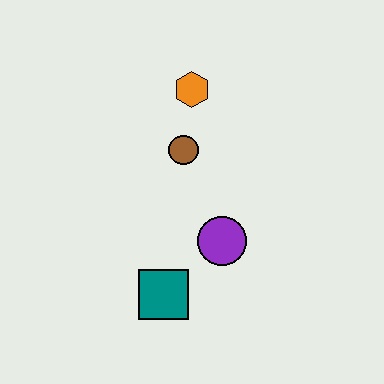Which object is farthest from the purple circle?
The orange hexagon is farthest from the purple circle.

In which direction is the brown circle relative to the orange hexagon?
The brown circle is below the orange hexagon.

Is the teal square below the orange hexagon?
Yes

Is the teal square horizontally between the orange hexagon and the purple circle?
No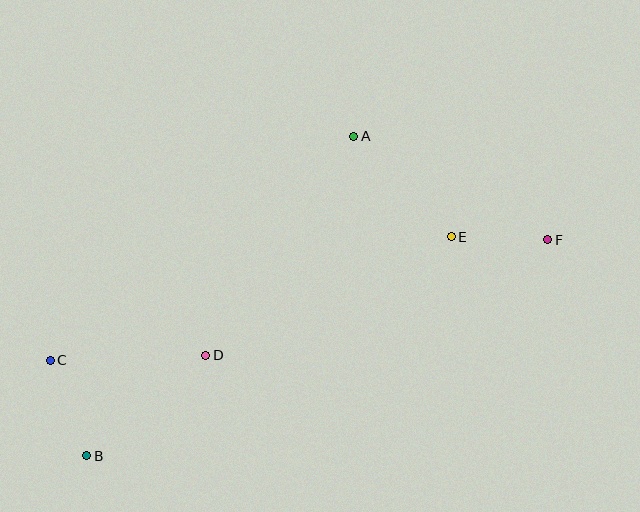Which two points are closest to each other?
Points E and F are closest to each other.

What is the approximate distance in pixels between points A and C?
The distance between A and C is approximately 377 pixels.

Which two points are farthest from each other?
Points C and F are farthest from each other.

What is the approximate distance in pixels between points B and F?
The distance between B and F is approximately 509 pixels.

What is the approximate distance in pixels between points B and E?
The distance between B and E is approximately 425 pixels.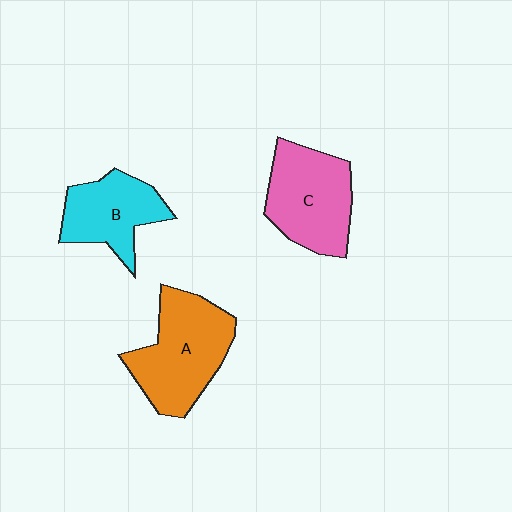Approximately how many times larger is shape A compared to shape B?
Approximately 1.4 times.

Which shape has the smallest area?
Shape B (cyan).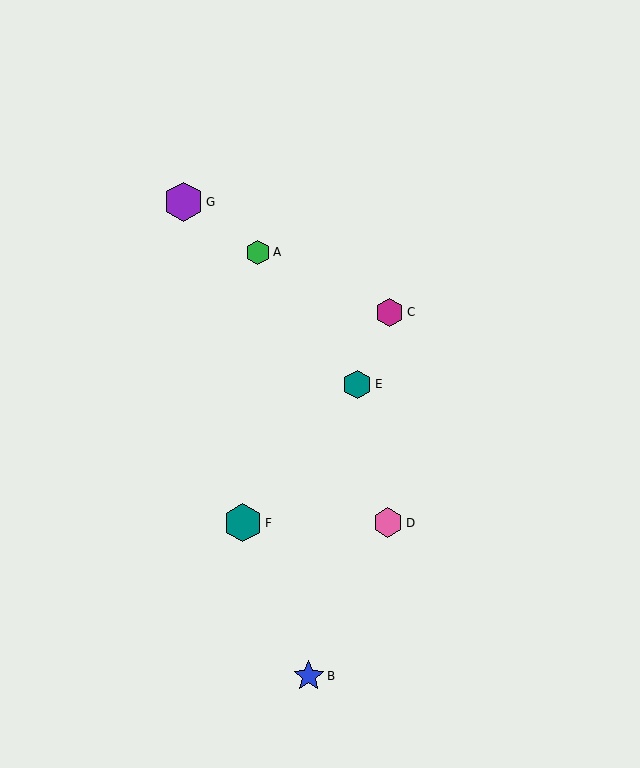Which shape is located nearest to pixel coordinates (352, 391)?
The teal hexagon (labeled E) at (357, 384) is nearest to that location.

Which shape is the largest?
The purple hexagon (labeled G) is the largest.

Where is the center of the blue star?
The center of the blue star is at (309, 676).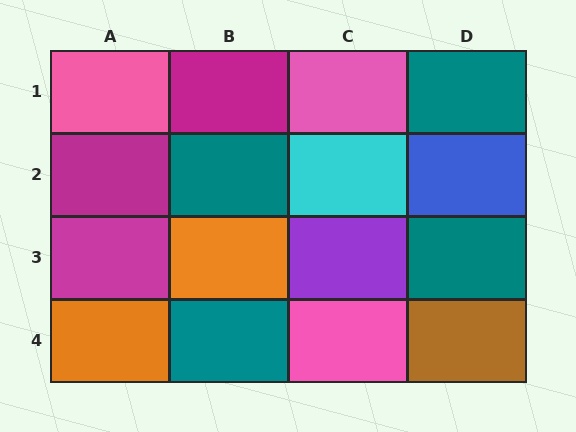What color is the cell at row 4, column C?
Pink.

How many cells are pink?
3 cells are pink.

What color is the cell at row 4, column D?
Brown.